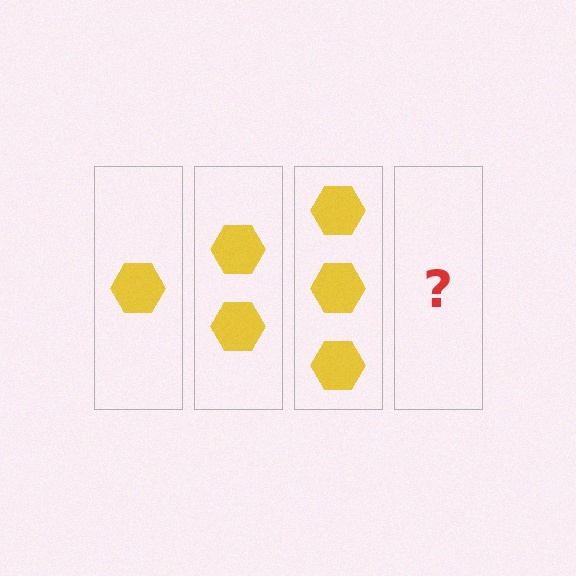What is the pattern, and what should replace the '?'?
The pattern is that each step adds one more hexagon. The '?' should be 4 hexagons.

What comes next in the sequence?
The next element should be 4 hexagons.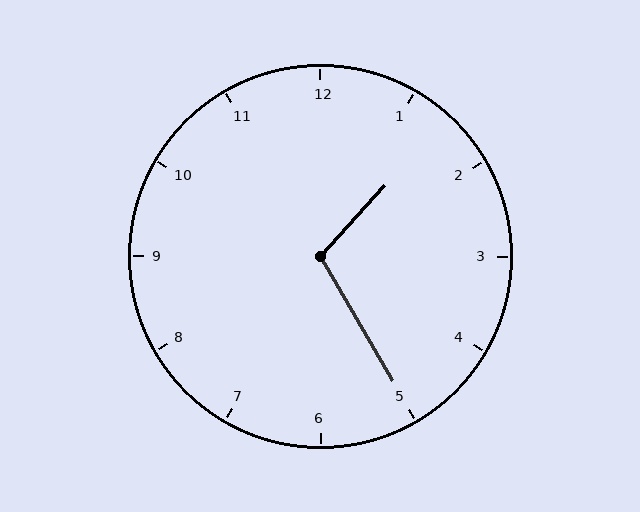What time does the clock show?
1:25.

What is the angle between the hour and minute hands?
Approximately 108 degrees.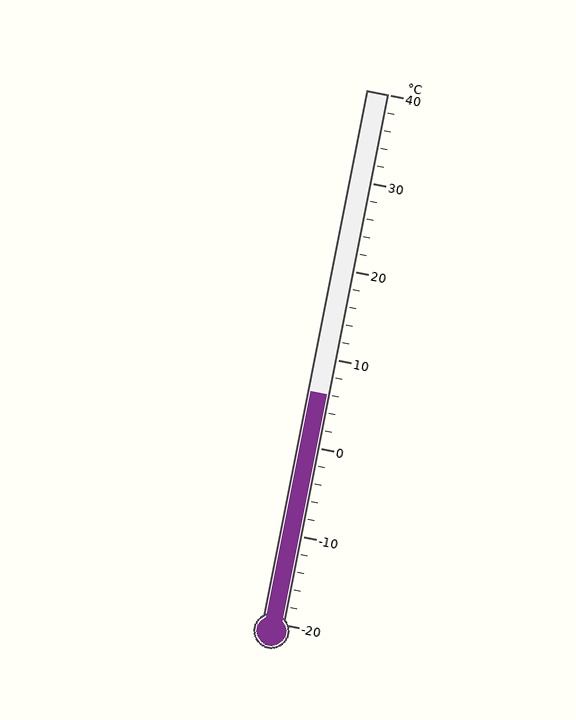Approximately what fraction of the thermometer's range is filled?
The thermometer is filled to approximately 45% of its range.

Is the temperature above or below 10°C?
The temperature is below 10°C.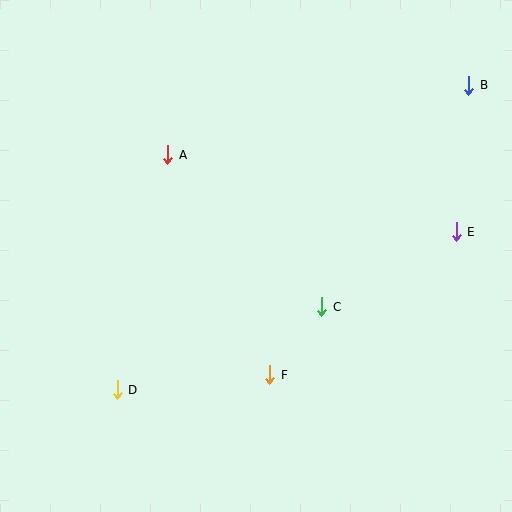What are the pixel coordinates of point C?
Point C is at (322, 307).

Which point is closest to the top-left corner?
Point A is closest to the top-left corner.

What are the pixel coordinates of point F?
Point F is at (270, 375).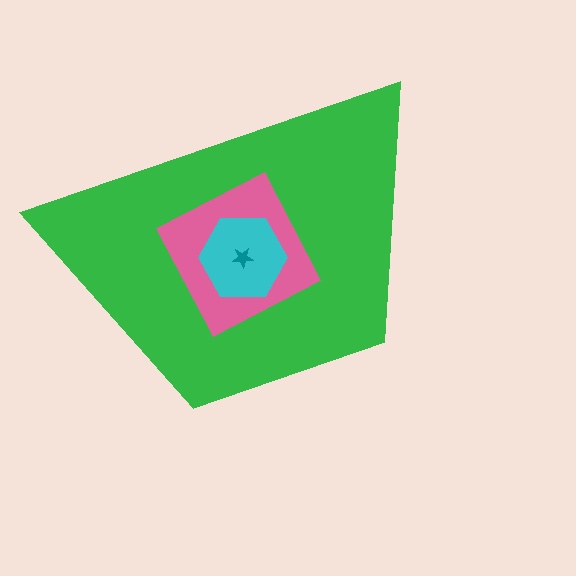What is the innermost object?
The teal star.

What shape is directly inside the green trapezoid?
The pink square.